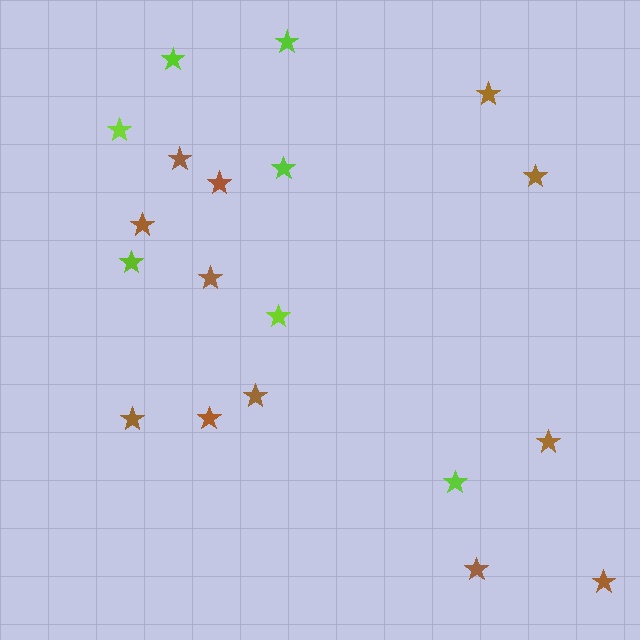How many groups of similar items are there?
There are 2 groups: one group of brown stars (12) and one group of lime stars (7).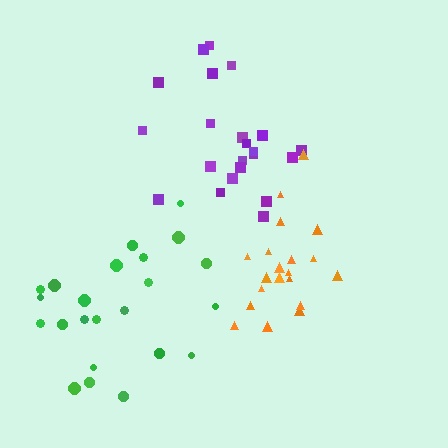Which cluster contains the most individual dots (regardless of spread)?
Green (23).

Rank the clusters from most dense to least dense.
orange, purple, green.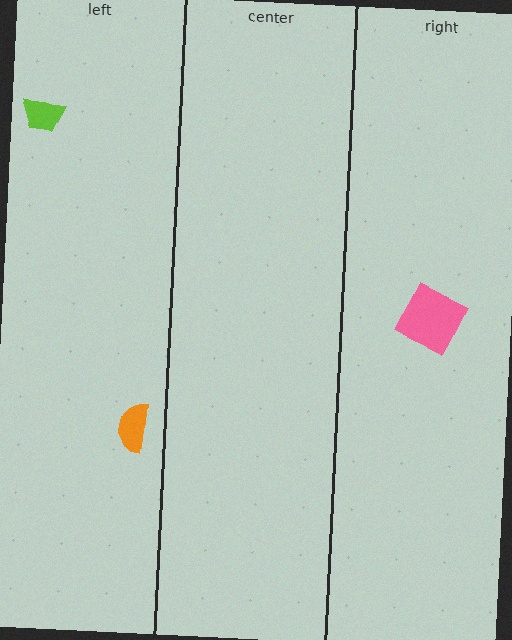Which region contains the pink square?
The right region.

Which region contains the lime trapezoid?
The left region.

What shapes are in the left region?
The orange semicircle, the lime trapezoid.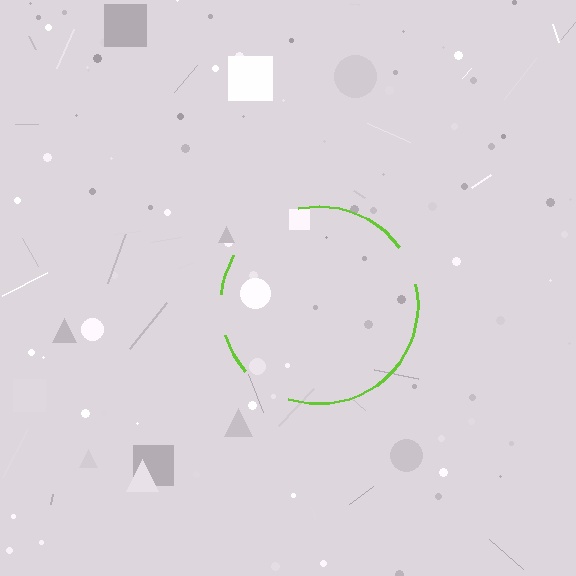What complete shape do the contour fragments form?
The contour fragments form a circle.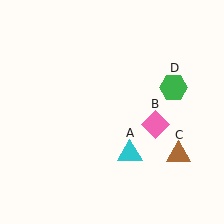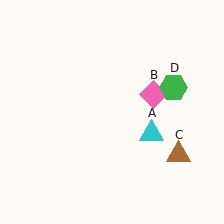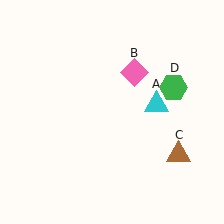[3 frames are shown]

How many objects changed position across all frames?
2 objects changed position: cyan triangle (object A), pink diamond (object B).